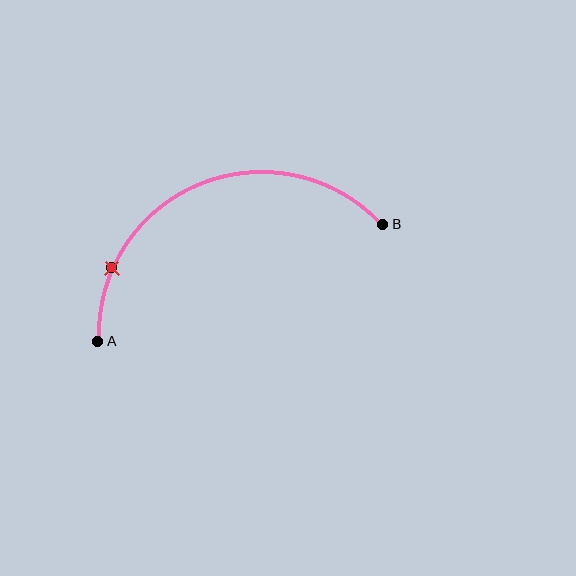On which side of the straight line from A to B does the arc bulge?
The arc bulges above the straight line connecting A and B.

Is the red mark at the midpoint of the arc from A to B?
No. The red mark lies on the arc but is closer to endpoint A. The arc midpoint would be at the point on the curve equidistant along the arc from both A and B.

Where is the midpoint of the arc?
The arc midpoint is the point on the curve farthest from the straight line joining A and B. It sits above that line.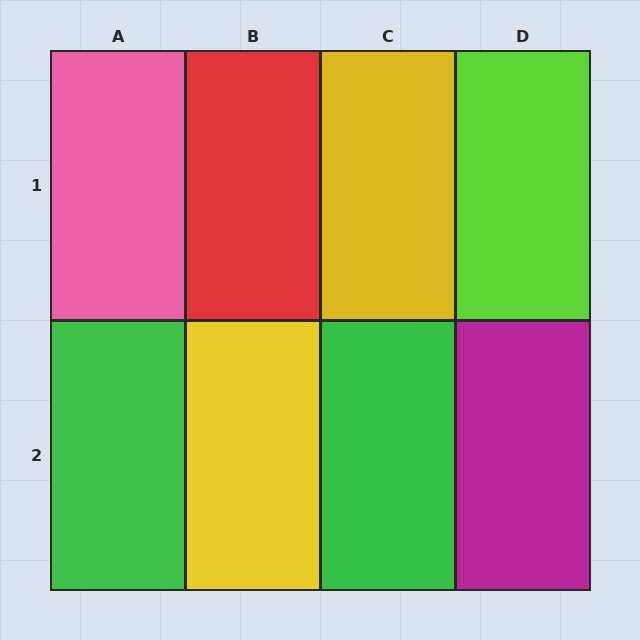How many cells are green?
2 cells are green.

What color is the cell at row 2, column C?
Green.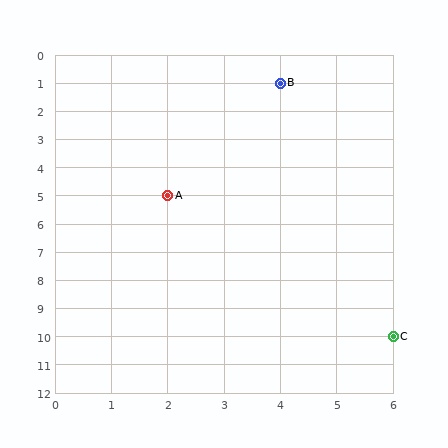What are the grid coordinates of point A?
Point A is at grid coordinates (2, 5).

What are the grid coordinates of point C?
Point C is at grid coordinates (6, 10).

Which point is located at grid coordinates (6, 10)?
Point C is at (6, 10).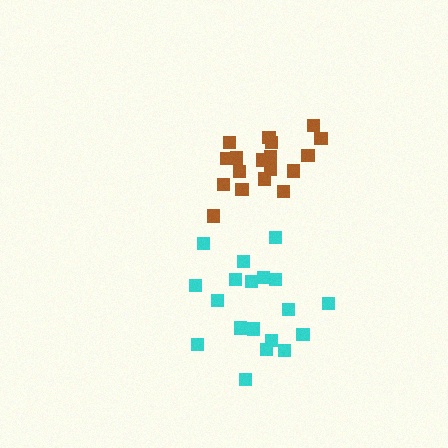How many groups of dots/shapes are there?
There are 2 groups.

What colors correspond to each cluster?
The clusters are colored: cyan, brown.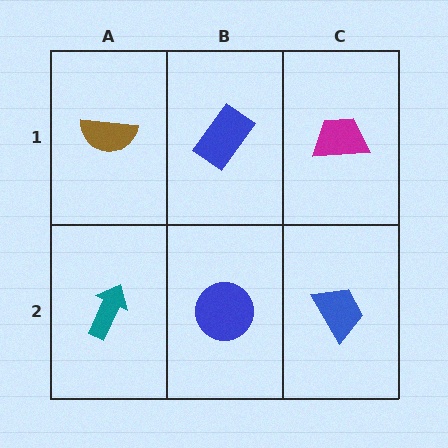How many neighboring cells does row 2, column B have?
3.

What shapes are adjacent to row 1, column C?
A blue trapezoid (row 2, column C), a blue rectangle (row 1, column B).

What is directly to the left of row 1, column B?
A brown semicircle.